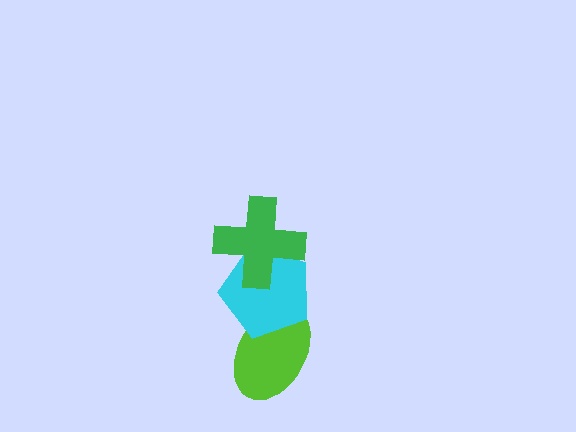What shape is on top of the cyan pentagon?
The green cross is on top of the cyan pentagon.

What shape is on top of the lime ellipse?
The cyan pentagon is on top of the lime ellipse.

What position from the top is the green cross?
The green cross is 1st from the top.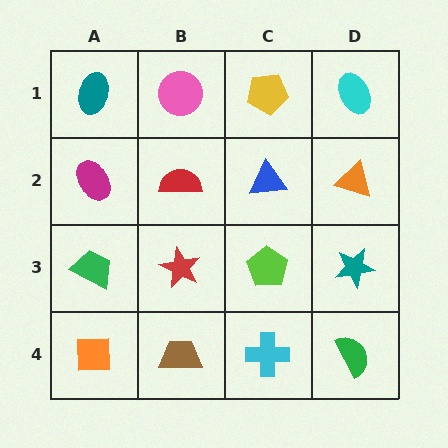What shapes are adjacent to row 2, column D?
A cyan ellipse (row 1, column D), a teal star (row 3, column D), a blue triangle (row 2, column C).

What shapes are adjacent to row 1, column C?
A blue triangle (row 2, column C), a pink circle (row 1, column B), a cyan ellipse (row 1, column D).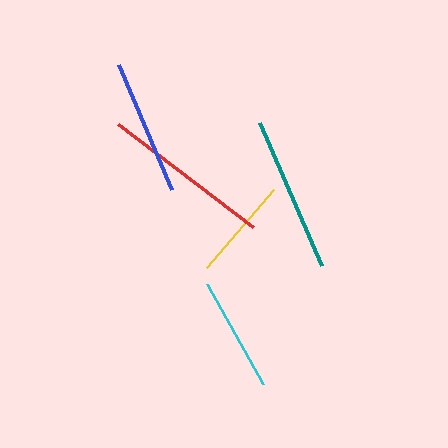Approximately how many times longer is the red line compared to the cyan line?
The red line is approximately 1.5 times the length of the cyan line.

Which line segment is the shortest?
The yellow line is the shortest at approximately 103 pixels.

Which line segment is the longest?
The red line is the longest at approximately 169 pixels.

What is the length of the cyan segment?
The cyan segment is approximately 114 pixels long.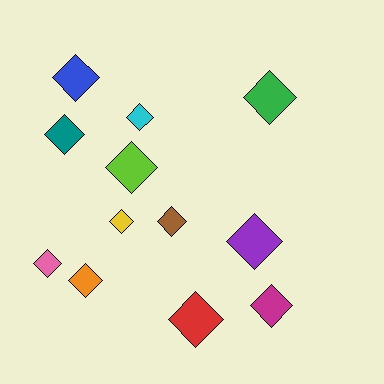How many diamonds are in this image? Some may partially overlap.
There are 12 diamonds.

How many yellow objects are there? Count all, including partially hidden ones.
There is 1 yellow object.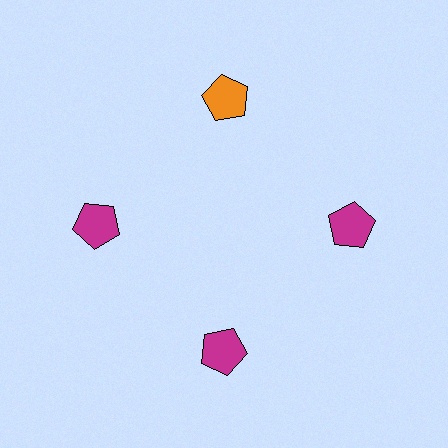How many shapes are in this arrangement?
There are 4 shapes arranged in a ring pattern.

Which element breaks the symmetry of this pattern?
The orange pentagon at roughly the 12 o'clock position breaks the symmetry. All other shapes are magenta pentagons.